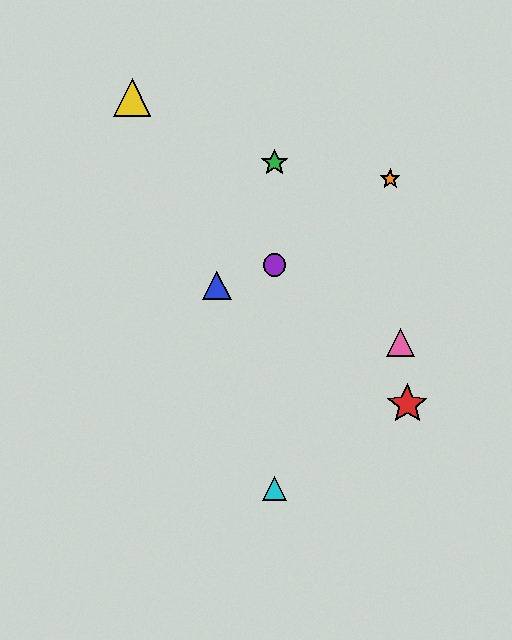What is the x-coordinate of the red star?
The red star is at x≈407.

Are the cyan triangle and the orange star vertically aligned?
No, the cyan triangle is at x≈274 and the orange star is at x≈390.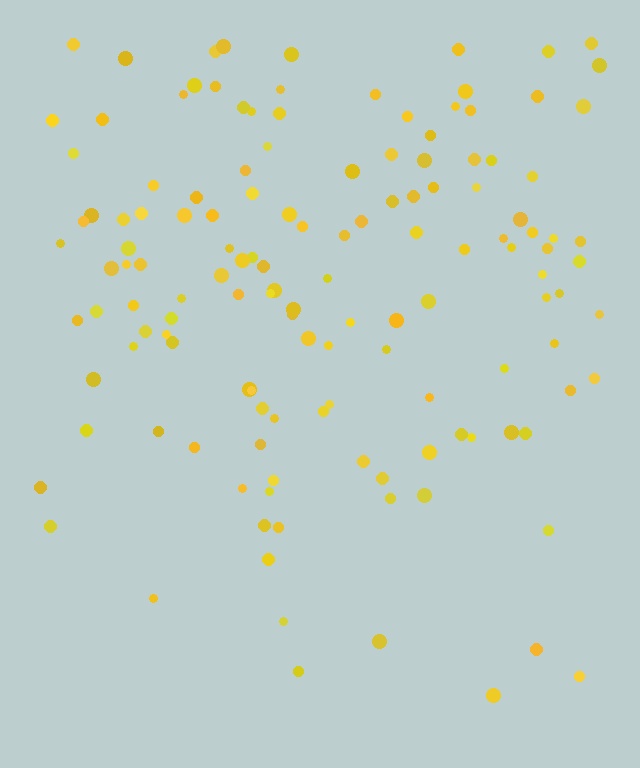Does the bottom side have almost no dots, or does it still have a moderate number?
Still a moderate number, just noticeably fewer than the top.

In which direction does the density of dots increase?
From bottom to top, with the top side densest.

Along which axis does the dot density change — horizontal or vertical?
Vertical.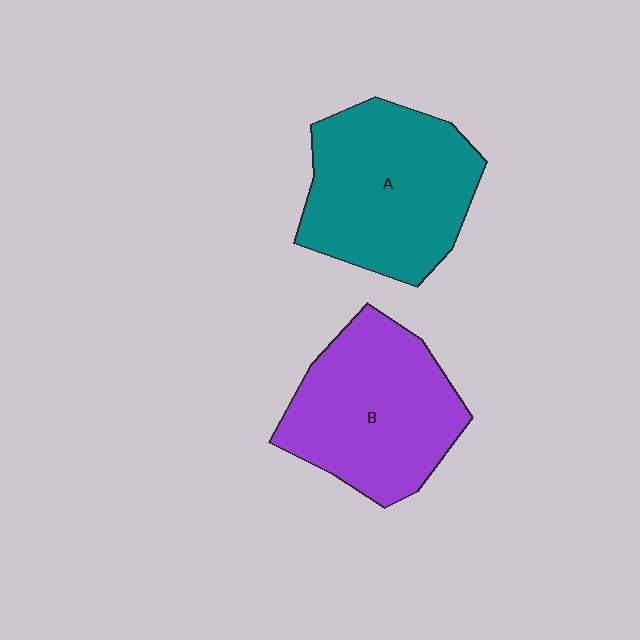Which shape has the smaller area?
Shape B (purple).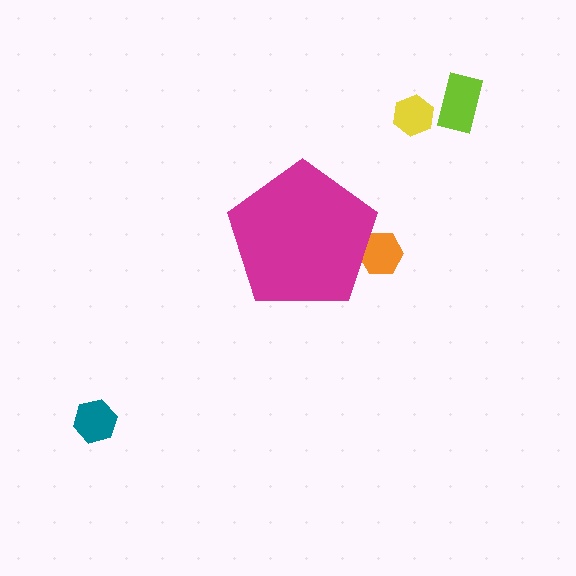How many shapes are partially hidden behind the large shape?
1 shape is partially hidden.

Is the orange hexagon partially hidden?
Yes, the orange hexagon is partially hidden behind the magenta pentagon.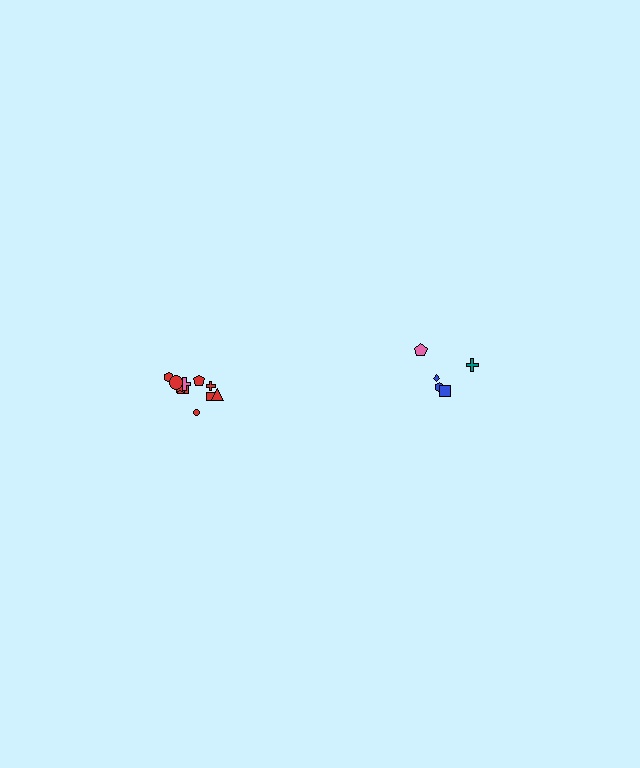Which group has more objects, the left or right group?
The left group.